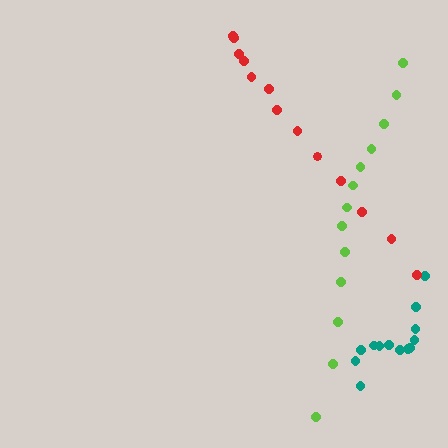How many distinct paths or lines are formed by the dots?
There are 3 distinct paths.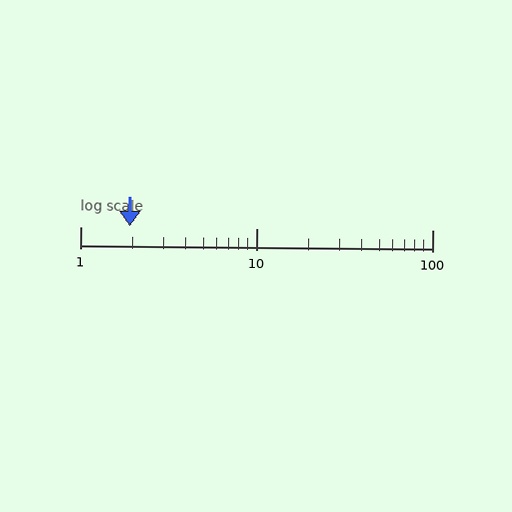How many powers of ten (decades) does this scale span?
The scale spans 2 decades, from 1 to 100.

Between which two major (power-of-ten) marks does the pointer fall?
The pointer is between 1 and 10.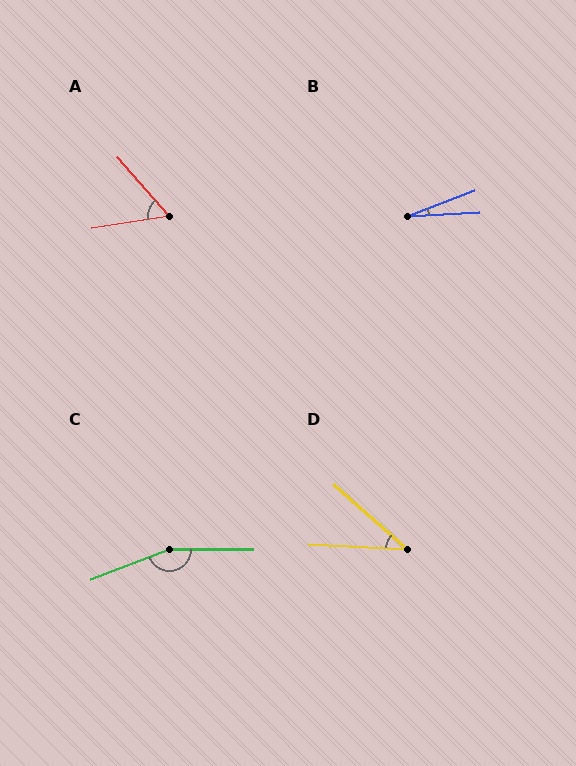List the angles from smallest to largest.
B (18°), D (38°), A (58°), C (160°).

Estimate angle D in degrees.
Approximately 38 degrees.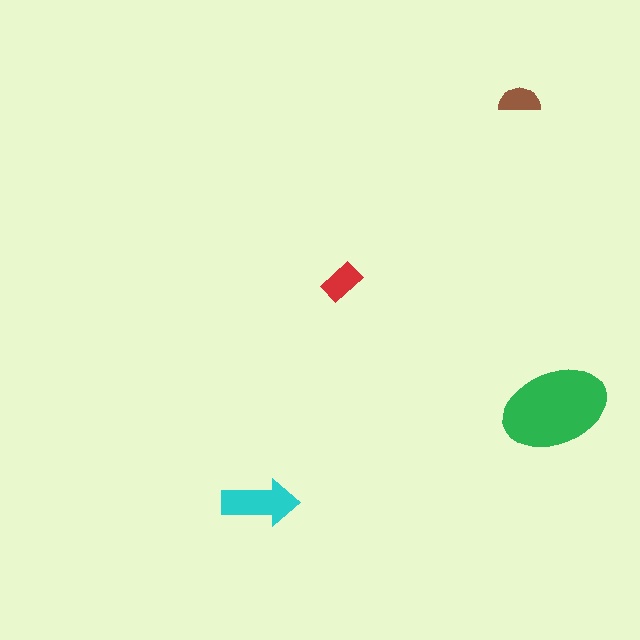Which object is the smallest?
The brown semicircle.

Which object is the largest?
The green ellipse.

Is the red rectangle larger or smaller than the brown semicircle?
Larger.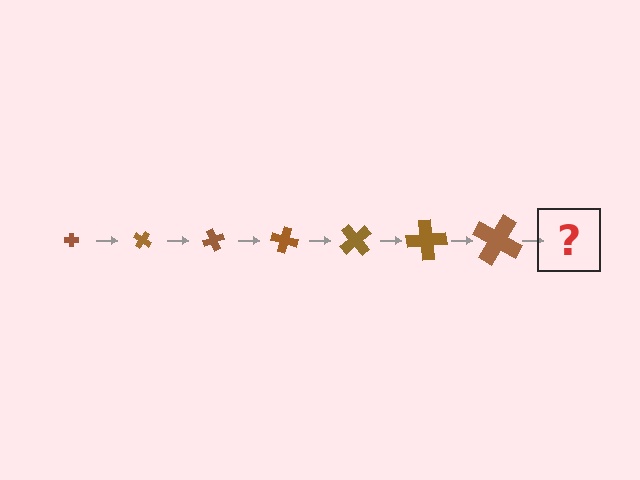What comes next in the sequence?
The next element should be a cross, larger than the previous one and rotated 245 degrees from the start.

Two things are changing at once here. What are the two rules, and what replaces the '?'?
The two rules are that the cross grows larger each step and it rotates 35 degrees each step. The '?' should be a cross, larger than the previous one and rotated 245 degrees from the start.